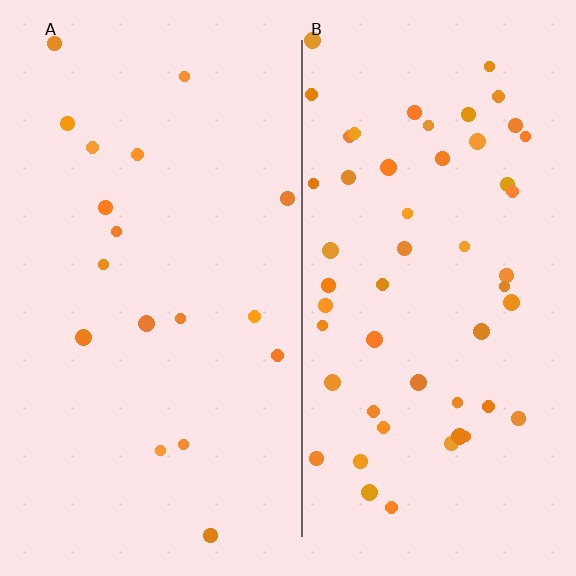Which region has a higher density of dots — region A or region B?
B (the right).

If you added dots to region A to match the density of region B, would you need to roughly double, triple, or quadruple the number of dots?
Approximately triple.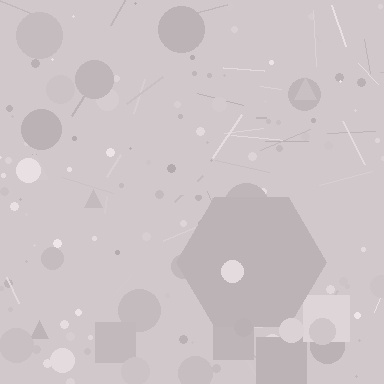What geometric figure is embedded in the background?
A hexagon is embedded in the background.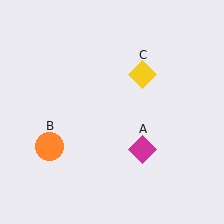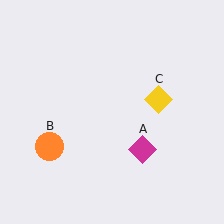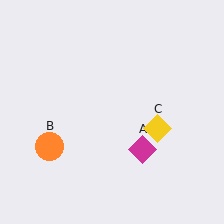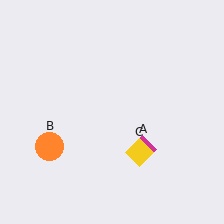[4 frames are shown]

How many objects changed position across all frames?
1 object changed position: yellow diamond (object C).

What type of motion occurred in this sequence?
The yellow diamond (object C) rotated clockwise around the center of the scene.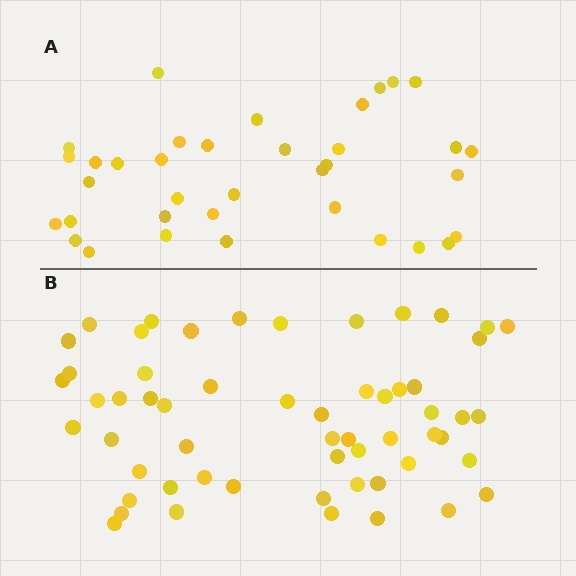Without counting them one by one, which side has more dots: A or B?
Region B (the bottom region) has more dots.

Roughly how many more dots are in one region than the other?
Region B has approximately 20 more dots than region A.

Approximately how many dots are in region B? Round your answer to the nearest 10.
About 60 dots. (The exact count is 57, which rounds to 60.)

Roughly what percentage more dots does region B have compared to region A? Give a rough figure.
About 60% more.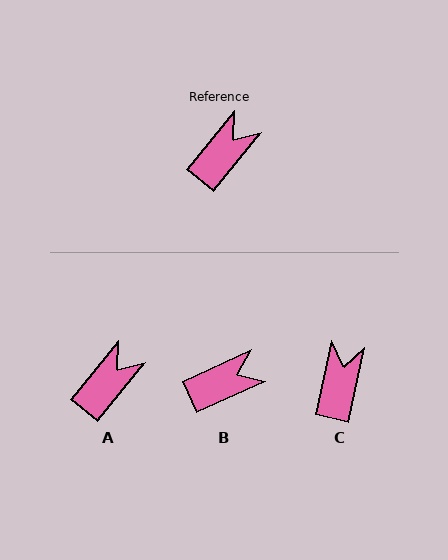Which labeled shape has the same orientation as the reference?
A.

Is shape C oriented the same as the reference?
No, it is off by about 27 degrees.